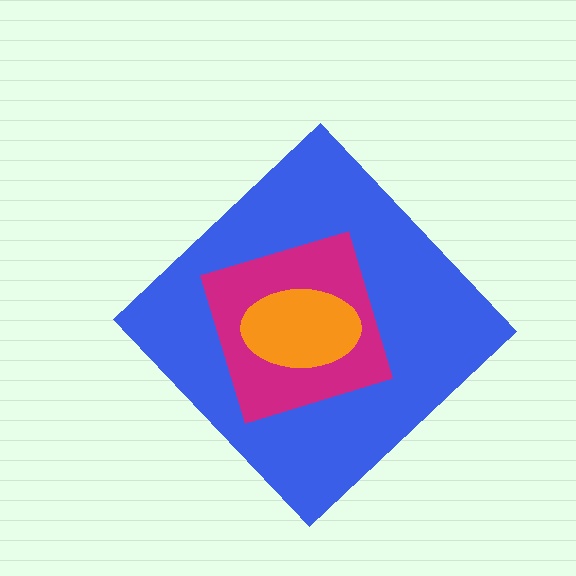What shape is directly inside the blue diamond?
The magenta square.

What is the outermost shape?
The blue diamond.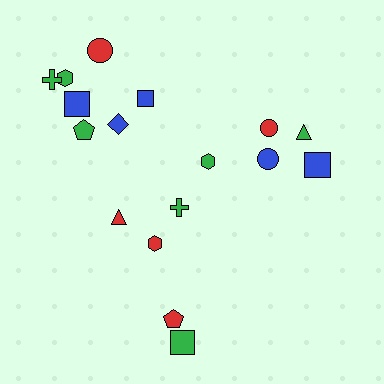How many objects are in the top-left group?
There are 7 objects.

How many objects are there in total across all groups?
There are 17 objects.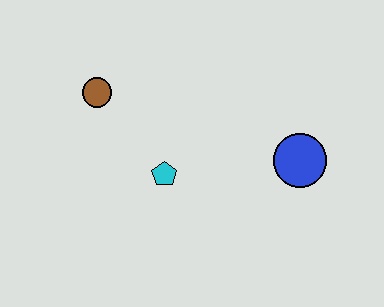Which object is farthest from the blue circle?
The brown circle is farthest from the blue circle.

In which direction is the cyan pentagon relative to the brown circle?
The cyan pentagon is below the brown circle.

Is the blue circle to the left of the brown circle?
No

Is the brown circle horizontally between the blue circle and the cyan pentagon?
No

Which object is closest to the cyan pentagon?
The brown circle is closest to the cyan pentagon.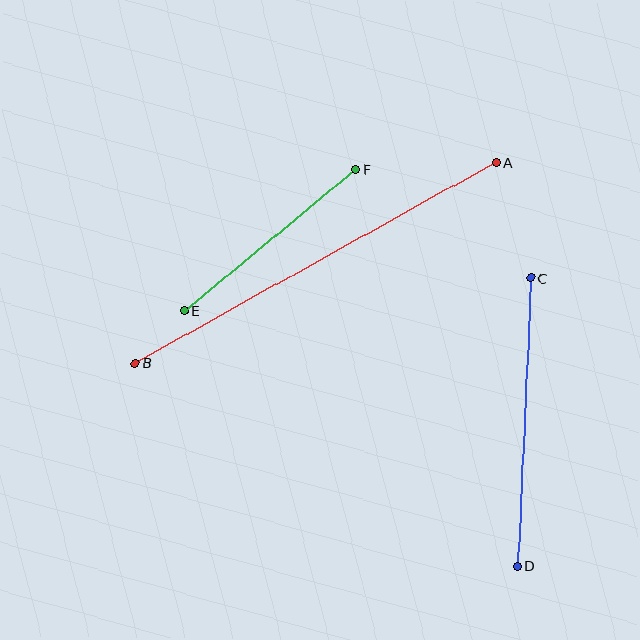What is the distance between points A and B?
The distance is approximately 413 pixels.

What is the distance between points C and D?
The distance is approximately 289 pixels.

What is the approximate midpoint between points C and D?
The midpoint is at approximately (524, 422) pixels.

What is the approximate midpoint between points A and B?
The midpoint is at approximately (315, 263) pixels.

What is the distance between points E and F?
The distance is approximately 222 pixels.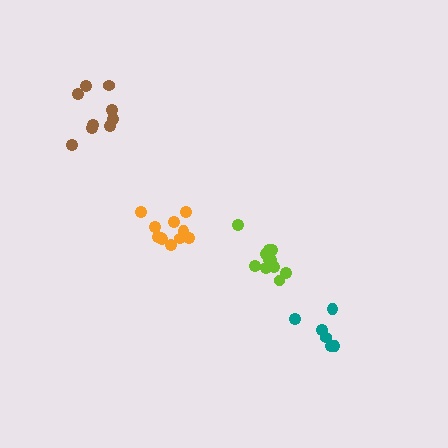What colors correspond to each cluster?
The clusters are colored: teal, orange, brown, lime.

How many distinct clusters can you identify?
There are 4 distinct clusters.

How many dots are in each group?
Group 1: 6 dots, Group 2: 11 dots, Group 3: 9 dots, Group 4: 11 dots (37 total).